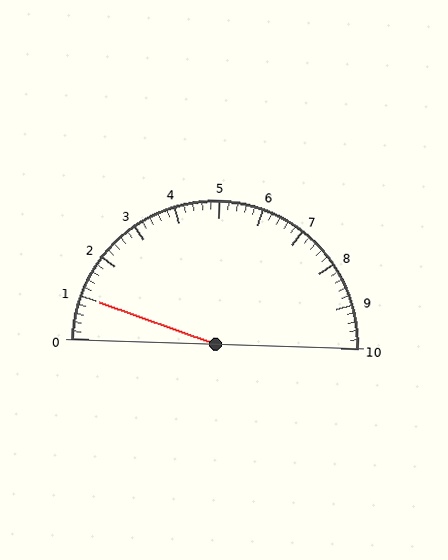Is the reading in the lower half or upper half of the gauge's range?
The reading is in the lower half of the range (0 to 10).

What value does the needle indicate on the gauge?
The needle indicates approximately 1.0.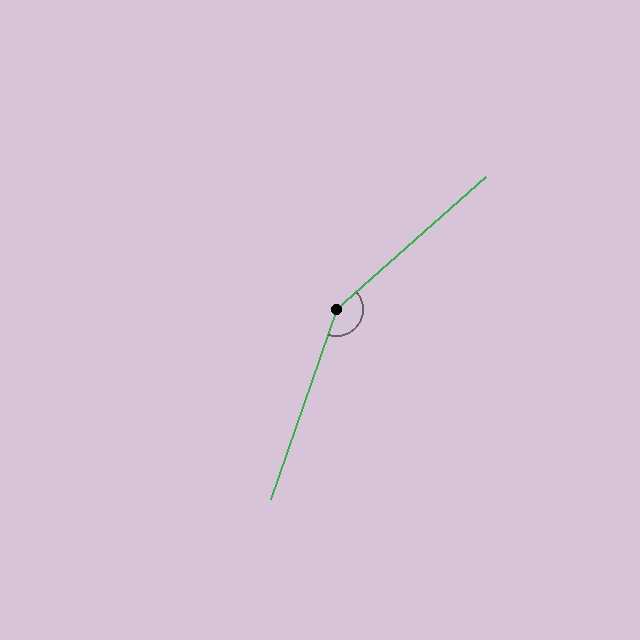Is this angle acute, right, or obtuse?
It is obtuse.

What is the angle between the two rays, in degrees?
Approximately 151 degrees.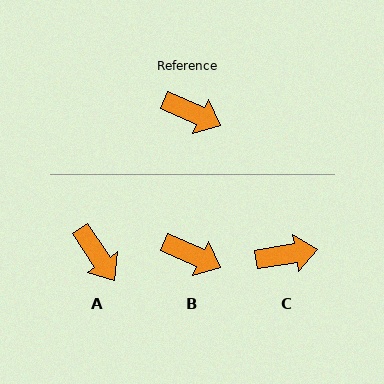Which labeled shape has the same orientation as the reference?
B.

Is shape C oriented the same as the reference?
No, it is off by about 33 degrees.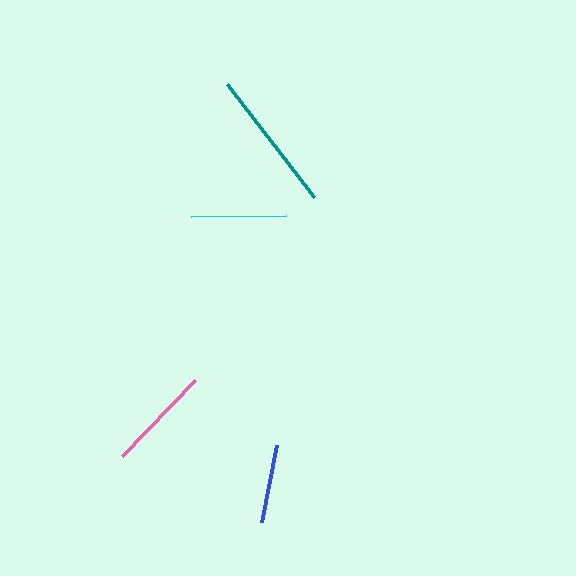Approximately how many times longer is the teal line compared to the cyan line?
The teal line is approximately 1.5 times the length of the cyan line.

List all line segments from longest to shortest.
From longest to shortest: teal, pink, cyan, blue.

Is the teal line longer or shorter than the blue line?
The teal line is longer than the blue line.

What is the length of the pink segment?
The pink segment is approximately 105 pixels long.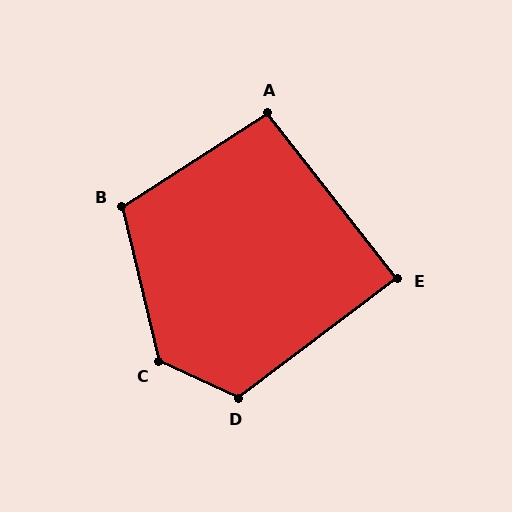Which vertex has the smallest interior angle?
E, at approximately 89 degrees.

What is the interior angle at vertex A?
Approximately 96 degrees (obtuse).